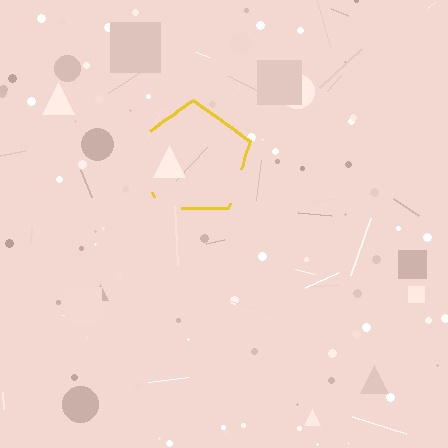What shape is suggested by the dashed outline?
The dashed outline suggests a pentagon.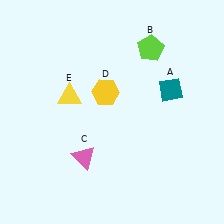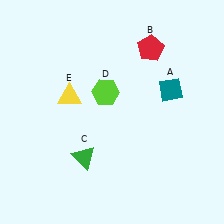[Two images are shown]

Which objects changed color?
B changed from lime to red. C changed from pink to green. D changed from yellow to lime.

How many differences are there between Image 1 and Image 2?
There are 3 differences between the two images.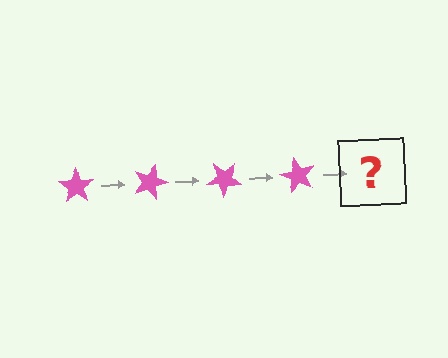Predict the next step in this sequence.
The next step is a pink star rotated 80 degrees.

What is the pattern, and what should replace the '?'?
The pattern is that the star rotates 20 degrees each step. The '?' should be a pink star rotated 80 degrees.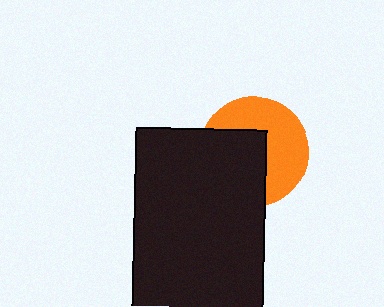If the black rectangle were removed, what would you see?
You would see the complete orange circle.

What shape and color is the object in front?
The object in front is a black rectangle.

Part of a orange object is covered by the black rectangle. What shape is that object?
It is a circle.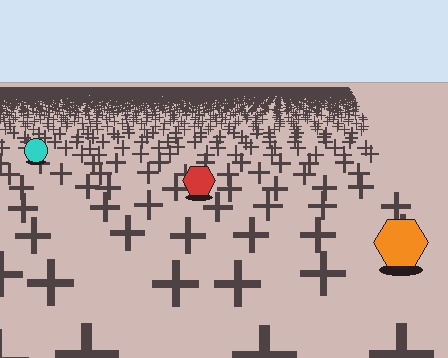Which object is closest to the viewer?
The orange hexagon is closest. The texture marks near it are larger and more spread out.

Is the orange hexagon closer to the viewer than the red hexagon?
Yes. The orange hexagon is closer — you can tell from the texture gradient: the ground texture is coarser near it.